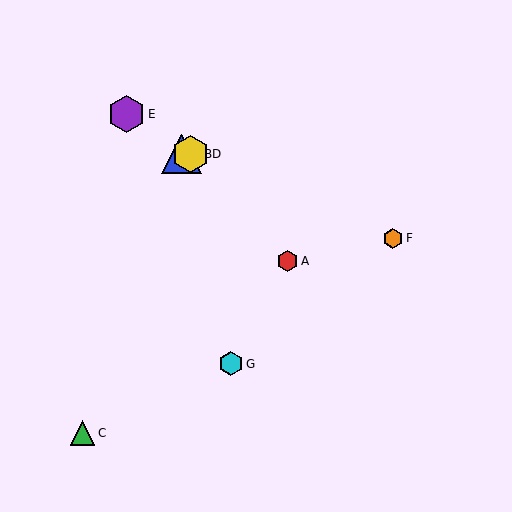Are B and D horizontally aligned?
Yes, both are at y≈154.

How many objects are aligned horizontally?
2 objects (B, D) are aligned horizontally.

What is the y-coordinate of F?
Object F is at y≈238.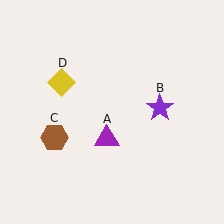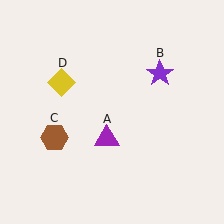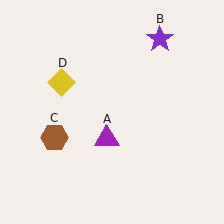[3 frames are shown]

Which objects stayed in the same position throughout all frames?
Purple triangle (object A) and brown hexagon (object C) and yellow diamond (object D) remained stationary.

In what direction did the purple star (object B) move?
The purple star (object B) moved up.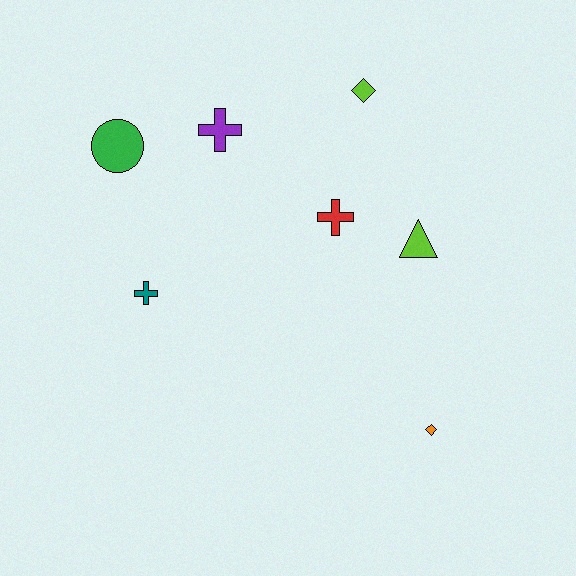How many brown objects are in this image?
There are no brown objects.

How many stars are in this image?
There are no stars.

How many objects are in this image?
There are 7 objects.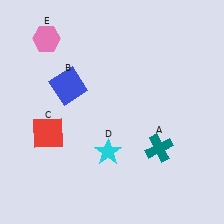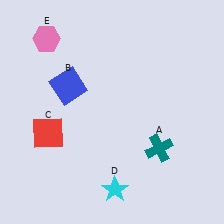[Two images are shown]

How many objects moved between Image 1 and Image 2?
1 object moved between the two images.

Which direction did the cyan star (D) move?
The cyan star (D) moved down.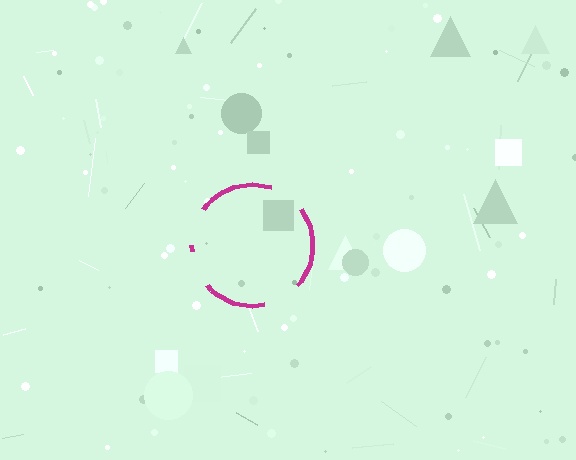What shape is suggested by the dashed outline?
The dashed outline suggests a circle.